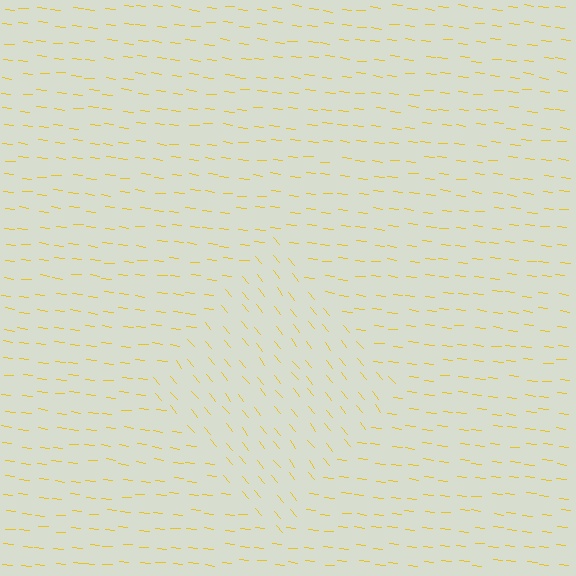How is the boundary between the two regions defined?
The boundary is defined purely by a change in line orientation (approximately 45 degrees difference). All lines are the same color and thickness.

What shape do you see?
I see a diamond.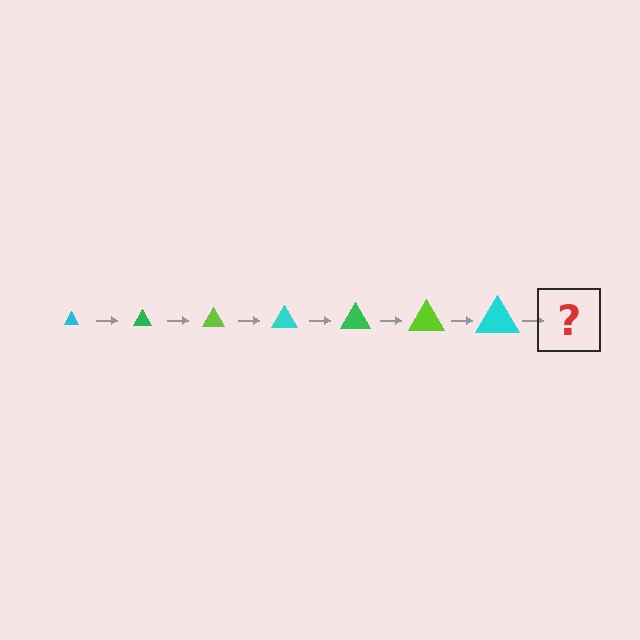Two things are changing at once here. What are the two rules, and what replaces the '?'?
The two rules are that the triangle grows larger each step and the color cycles through cyan, green, and lime. The '?' should be a green triangle, larger than the previous one.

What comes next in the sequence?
The next element should be a green triangle, larger than the previous one.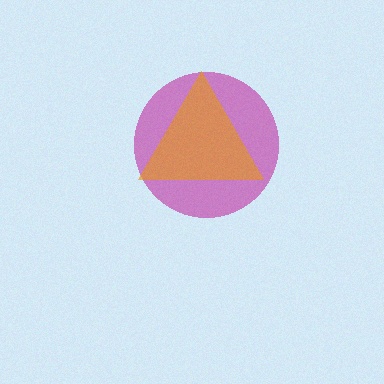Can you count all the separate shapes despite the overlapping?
Yes, there are 2 separate shapes.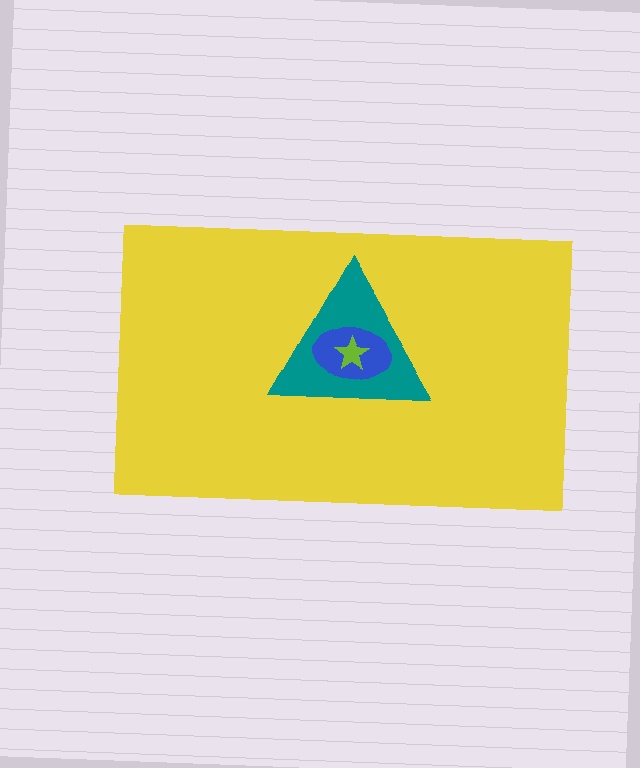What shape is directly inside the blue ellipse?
The lime star.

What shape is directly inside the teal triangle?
The blue ellipse.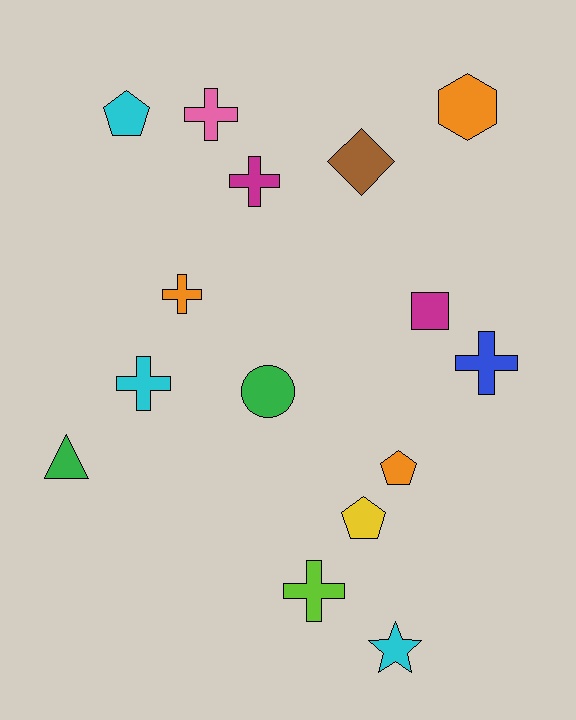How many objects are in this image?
There are 15 objects.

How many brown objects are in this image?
There is 1 brown object.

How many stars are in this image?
There is 1 star.